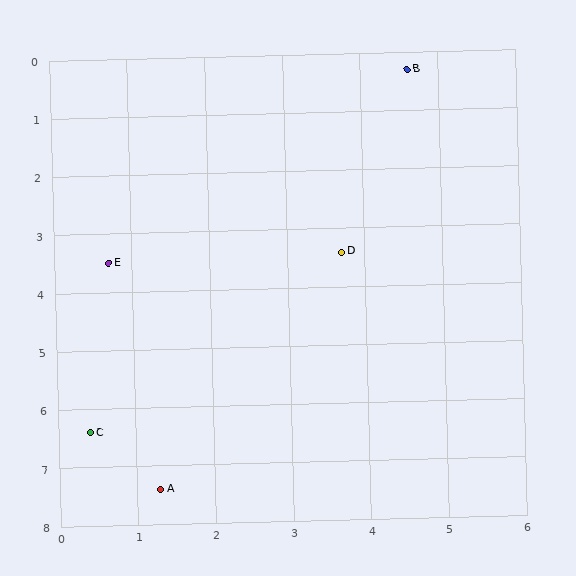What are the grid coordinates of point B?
Point B is at approximately (4.6, 0.3).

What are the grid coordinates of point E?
Point E is at approximately (0.7, 3.5).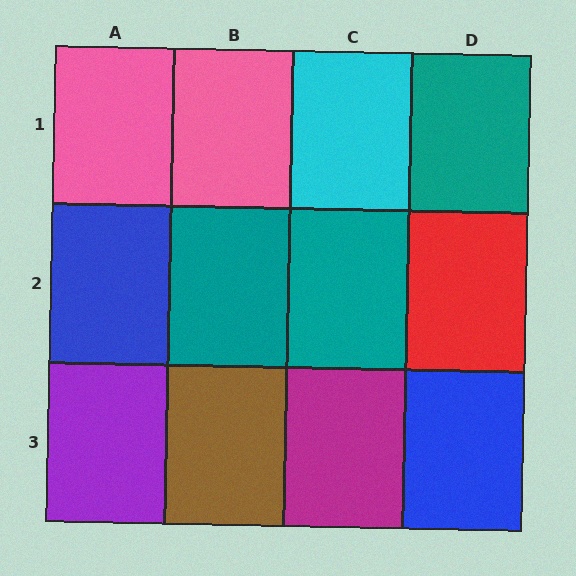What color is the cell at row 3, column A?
Purple.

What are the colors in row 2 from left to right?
Blue, teal, teal, red.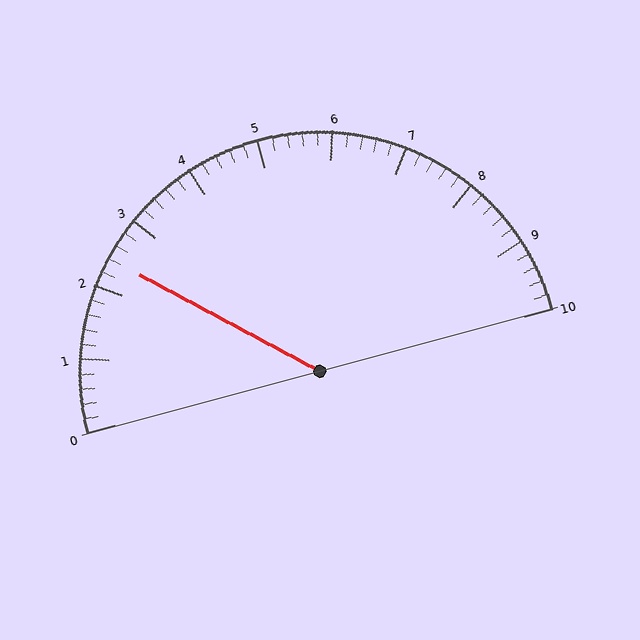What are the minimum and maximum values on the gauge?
The gauge ranges from 0 to 10.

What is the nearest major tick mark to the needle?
The nearest major tick mark is 2.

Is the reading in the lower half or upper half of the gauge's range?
The reading is in the lower half of the range (0 to 10).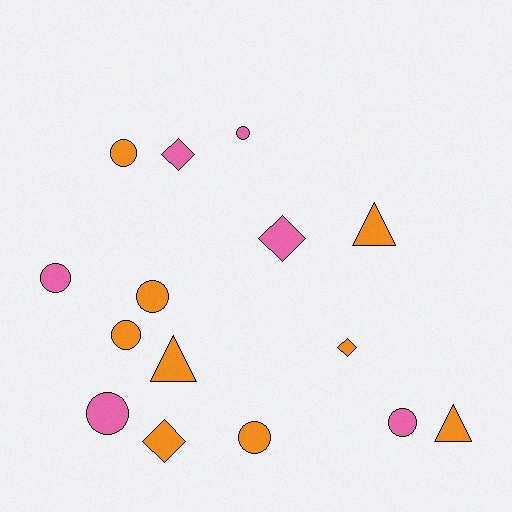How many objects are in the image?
There are 15 objects.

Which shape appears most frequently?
Circle, with 8 objects.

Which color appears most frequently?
Orange, with 9 objects.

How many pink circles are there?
There are 4 pink circles.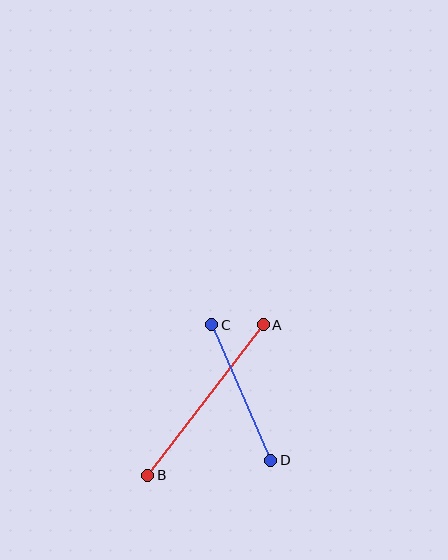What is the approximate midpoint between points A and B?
The midpoint is at approximately (205, 400) pixels.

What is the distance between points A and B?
The distance is approximately 190 pixels.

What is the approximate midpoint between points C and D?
The midpoint is at approximately (241, 393) pixels.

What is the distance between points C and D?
The distance is approximately 148 pixels.